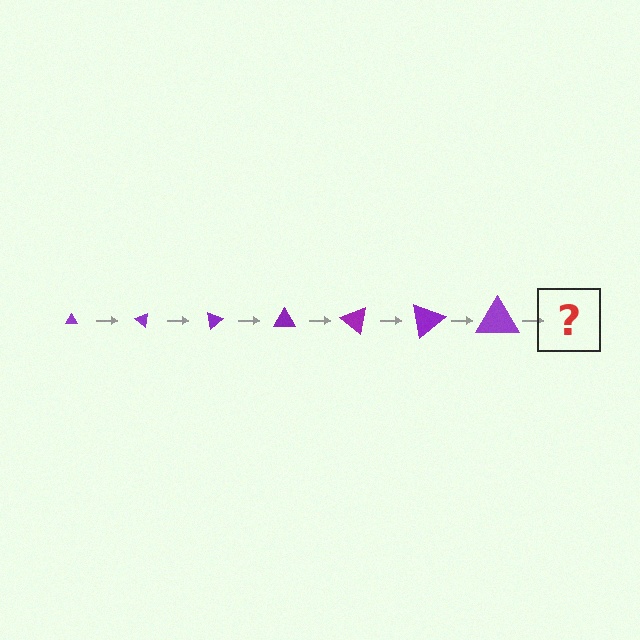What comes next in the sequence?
The next element should be a triangle, larger than the previous one and rotated 280 degrees from the start.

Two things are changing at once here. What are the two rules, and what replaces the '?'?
The two rules are that the triangle grows larger each step and it rotates 40 degrees each step. The '?' should be a triangle, larger than the previous one and rotated 280 degrees from the start.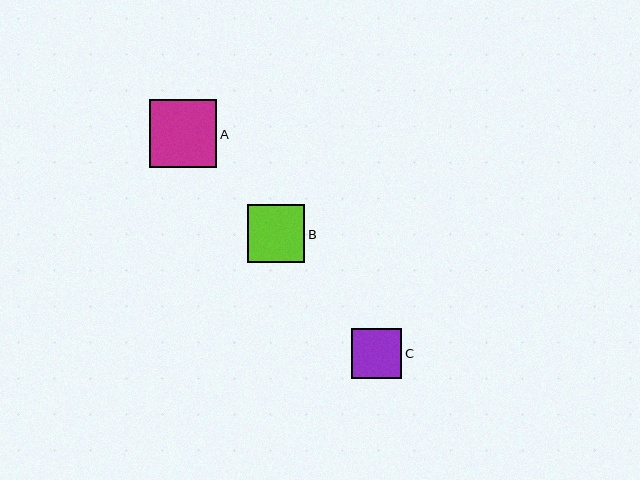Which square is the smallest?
Square C is the smallest with a size of approximately 50 pixels.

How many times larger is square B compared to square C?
Square B is approximately 1.1 times the size of square C.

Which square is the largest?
Square A is the largest with a size of approximately 67 pixels.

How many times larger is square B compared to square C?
Square B is approximately 1.1 times the size of square C.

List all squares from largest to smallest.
From largest to smallest: A, B, C.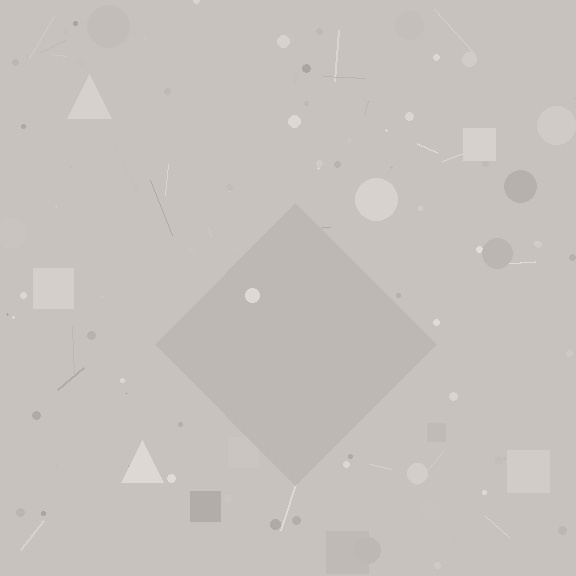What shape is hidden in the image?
A diamond is hidden in the image.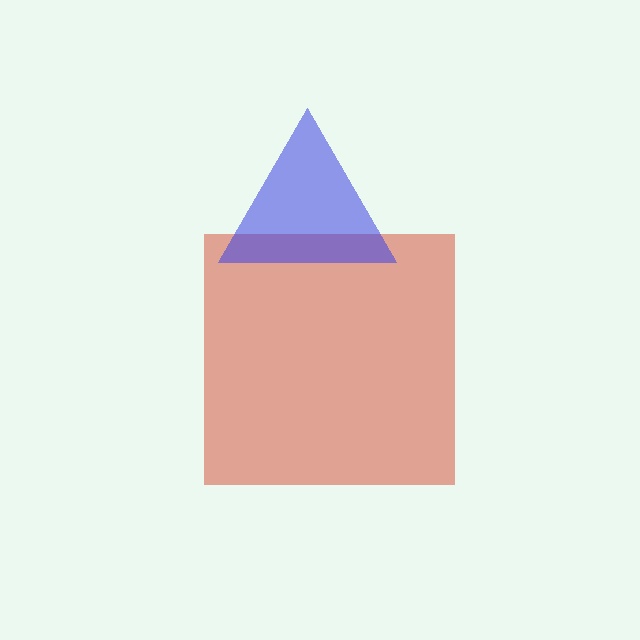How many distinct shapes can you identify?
There are 2 distinct shapes: a red square, a blue triangle.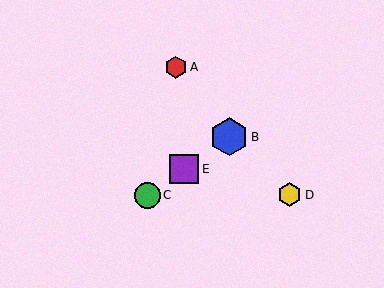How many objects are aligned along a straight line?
3 objects (B, C, E) are aligned along a straight line.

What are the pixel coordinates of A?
Object A is at (176, 67).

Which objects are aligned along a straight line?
Objects B, C, E are aligned along a straight line.